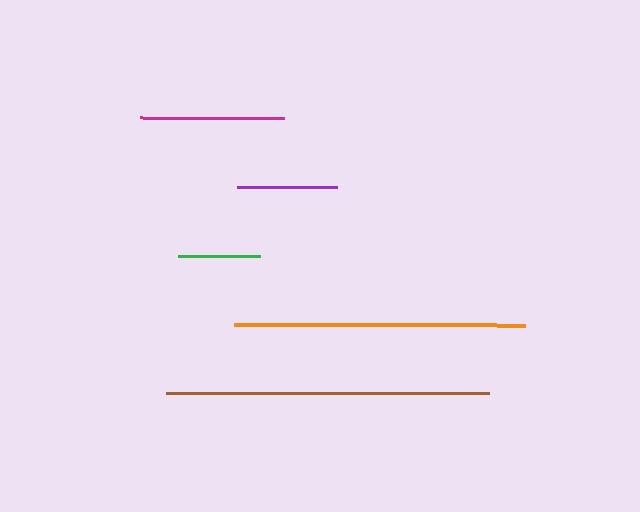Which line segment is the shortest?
The green line is the shortest at approximately 81 pixels.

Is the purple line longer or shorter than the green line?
The purple line is longer than the green line.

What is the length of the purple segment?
The purple segment is approximately 100 pixels long.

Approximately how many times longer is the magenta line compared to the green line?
The magenta line is approximately 1.8 times the length of the green line.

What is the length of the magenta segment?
The magenta segment is approximately 144 pixels long.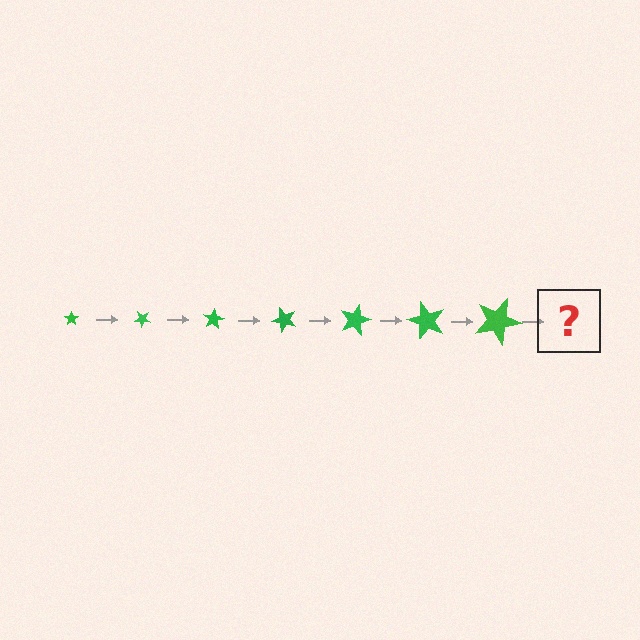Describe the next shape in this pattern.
It should be a star, larger than the previous one and rotated 280 degrees from the start.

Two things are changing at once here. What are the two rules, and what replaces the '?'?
The two rules are that the star grows larger each step and it rotates 40 degrees each step. The '?' should be a star, larger than the previous one and rotated 280 degrees from the start.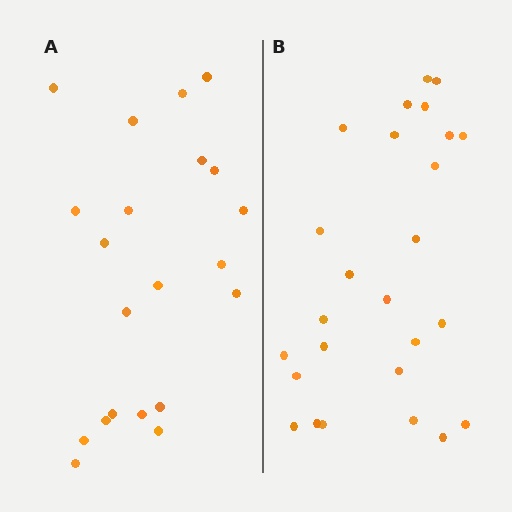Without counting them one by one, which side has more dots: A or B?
Region B (the right region) has more dots.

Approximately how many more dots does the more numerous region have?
Region B has about 5 more dots than region A.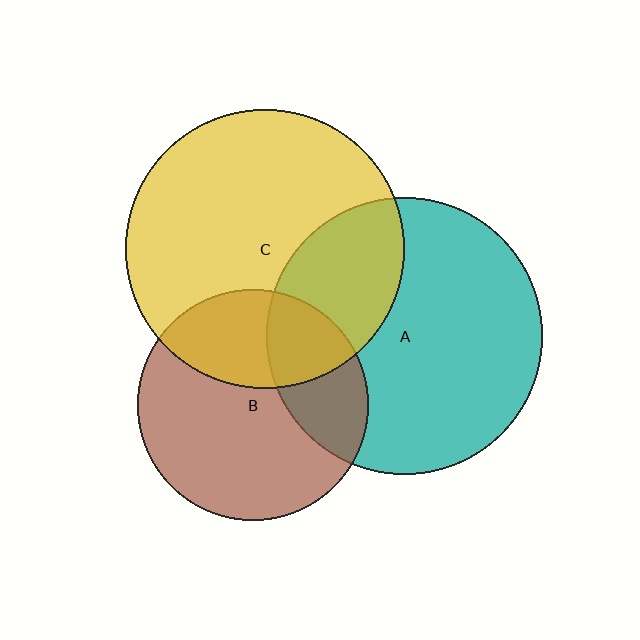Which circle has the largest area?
Circle C (yellow).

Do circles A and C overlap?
Yes.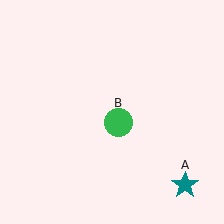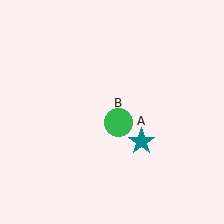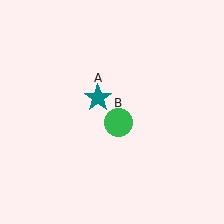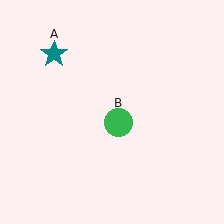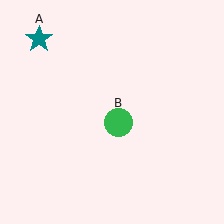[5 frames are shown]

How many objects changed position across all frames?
1 object changed position: teal star (object A).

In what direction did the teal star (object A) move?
The teal star (object A) moved up and to the left.